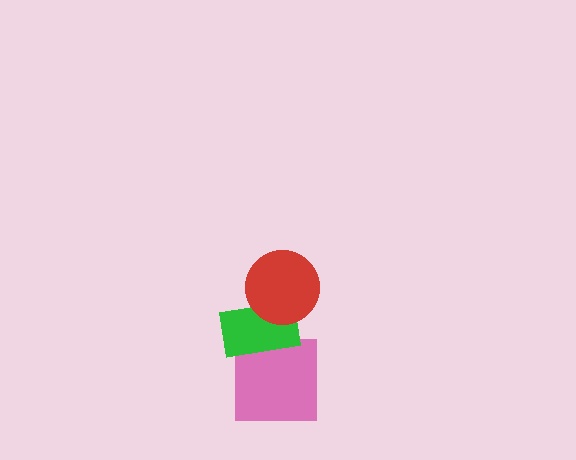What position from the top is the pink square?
The pink square is 3rd from the top.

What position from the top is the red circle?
The red circle is 1st from the top.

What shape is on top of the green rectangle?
The red circle is on top of the green rectangle.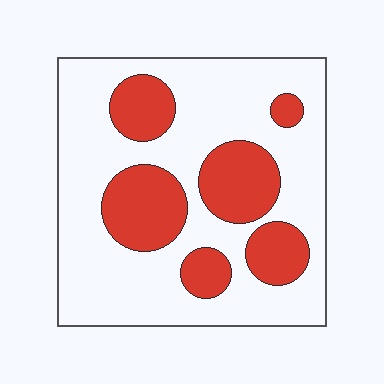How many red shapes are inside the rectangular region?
6.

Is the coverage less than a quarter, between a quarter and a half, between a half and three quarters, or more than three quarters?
Between a quarter and a half.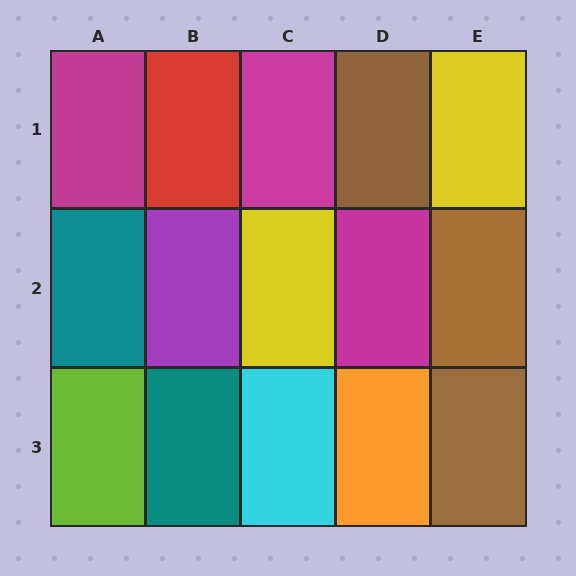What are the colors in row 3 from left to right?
Lime, teal, cyan, orange, brown.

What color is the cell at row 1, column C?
Magenta.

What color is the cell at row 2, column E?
Brown.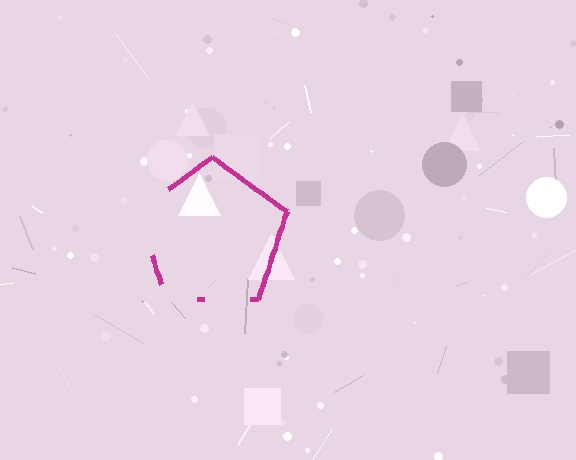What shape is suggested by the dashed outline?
The dashed outline suggests a pentagon.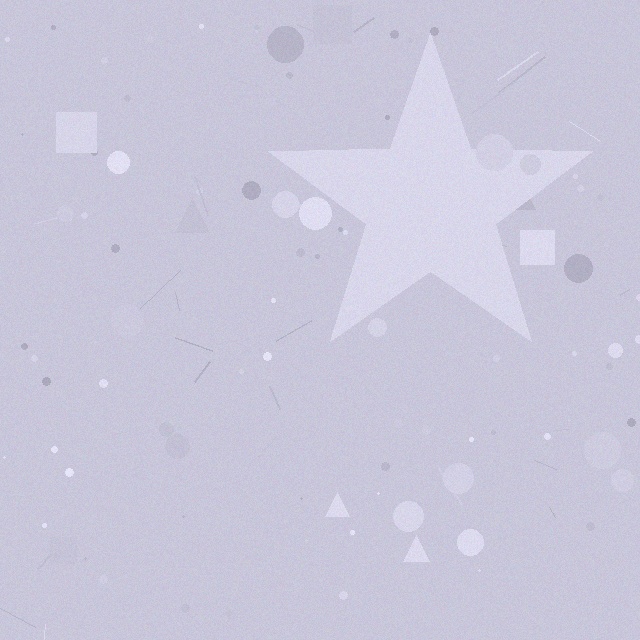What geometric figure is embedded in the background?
A star is embedded in the background.